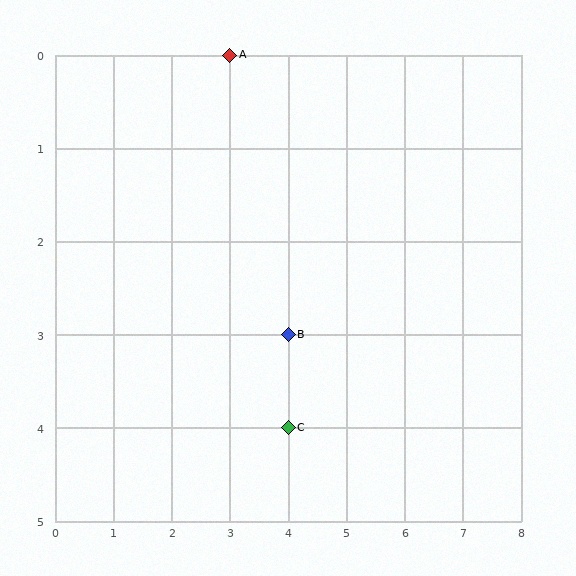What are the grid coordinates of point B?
Point B is at grid coordinates (4, 3).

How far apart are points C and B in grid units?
Points C and B are 1 row apart.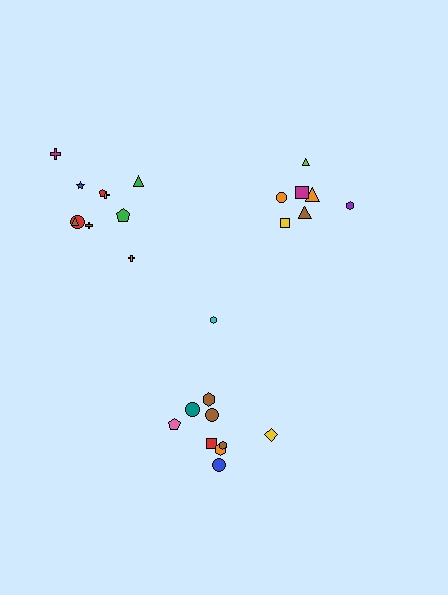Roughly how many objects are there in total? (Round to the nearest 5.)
Roughly 25 objects in total.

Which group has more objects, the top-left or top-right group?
The top-left group.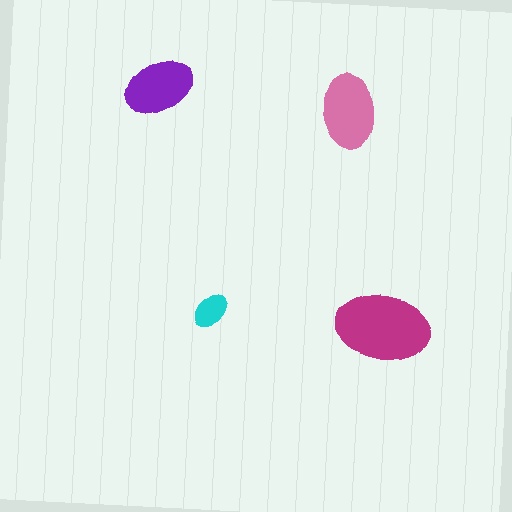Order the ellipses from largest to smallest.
the magenta one, the pink one, the purple one, the cyan one.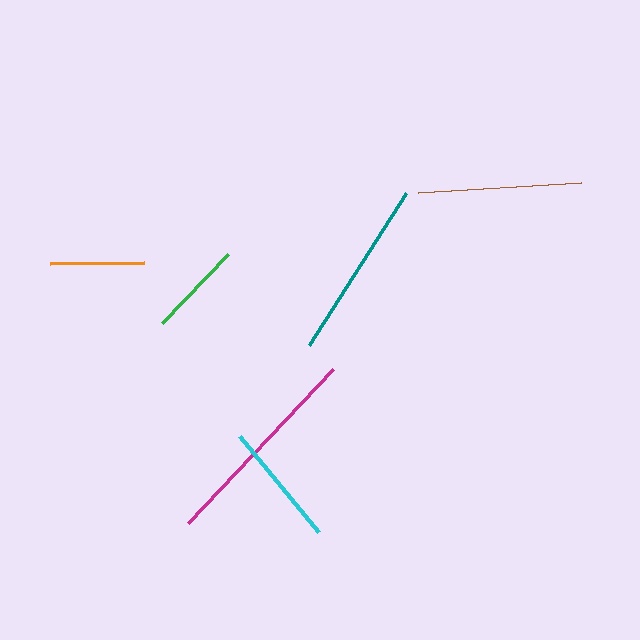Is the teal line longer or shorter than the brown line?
The teal line is longer than the brown line.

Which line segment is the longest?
The magenta line is the longest at approximately 211 pixels.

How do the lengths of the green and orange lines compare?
The green and orange lines are approximately the same length.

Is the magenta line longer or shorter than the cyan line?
The magenta line is longer than the cyan line.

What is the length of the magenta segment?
The magenta segment is approximately 211 pixels long.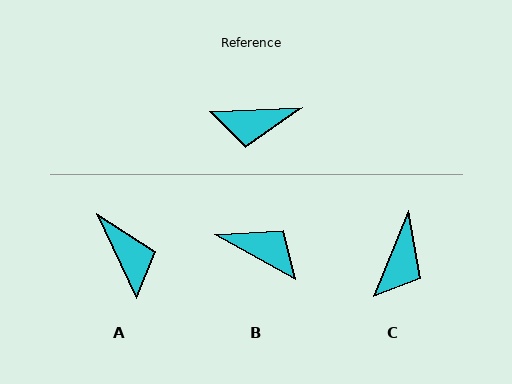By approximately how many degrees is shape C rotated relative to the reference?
Approximately 66 degrees counter-clockwise.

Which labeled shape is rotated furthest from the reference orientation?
B, about 148 degrees away.